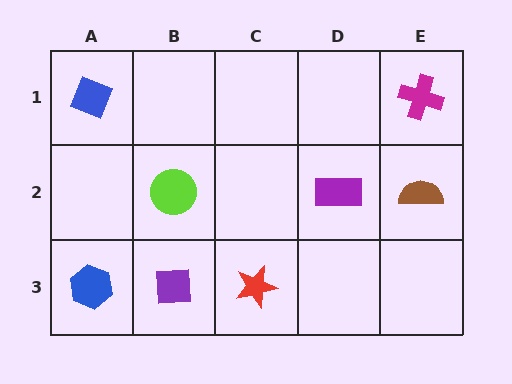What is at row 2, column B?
A lime circle.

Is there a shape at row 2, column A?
No, that cell is empty.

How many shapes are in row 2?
3 shapes.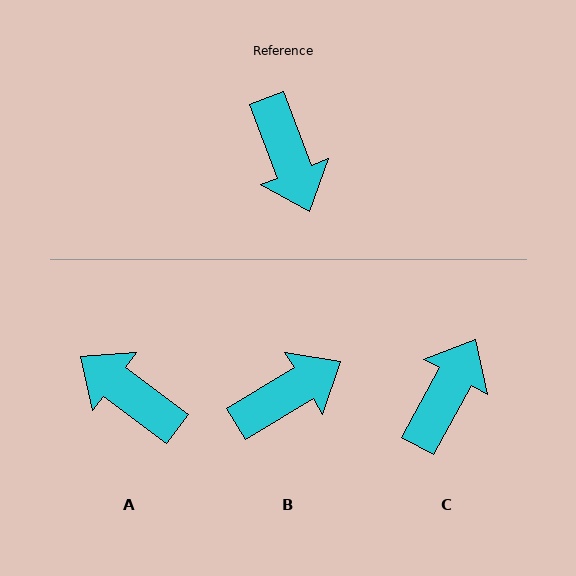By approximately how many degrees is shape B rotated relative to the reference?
Approximately 100 degrees counter-clockwise.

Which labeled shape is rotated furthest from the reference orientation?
A, about 148 degrees away.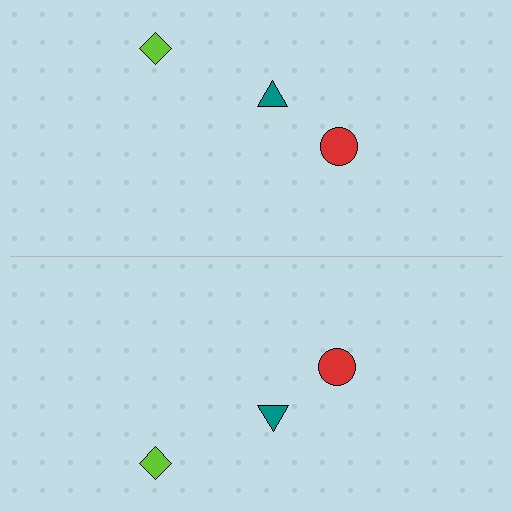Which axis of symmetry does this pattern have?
The pattern has a horizontal axis of symmetry running through the center of the image.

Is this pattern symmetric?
Yes, this pattern has bilateral (reflection) symmetry.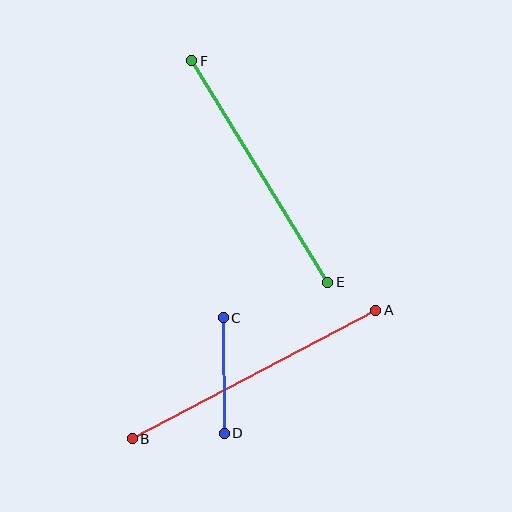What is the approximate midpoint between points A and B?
The midpoint is at approximately (254, 374) pixels.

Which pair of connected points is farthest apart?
Points A and B are farthest apart.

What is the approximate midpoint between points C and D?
The midpoint is at approximately (224, 376) pixels.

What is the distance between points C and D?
The distance is approximately 115 pixels.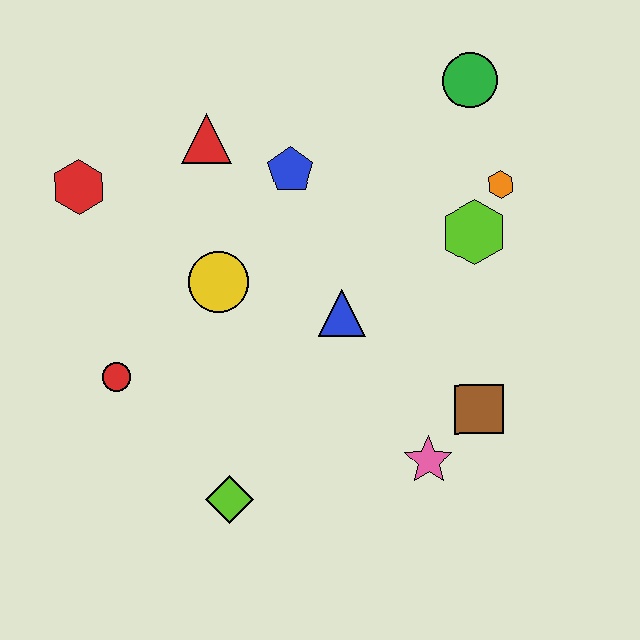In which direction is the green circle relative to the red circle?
The green circle is to the right of the red circle.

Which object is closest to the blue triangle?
The yellow circle is closest to the blue triangle.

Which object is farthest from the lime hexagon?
The red hexagon is farthest from the lime hexagon.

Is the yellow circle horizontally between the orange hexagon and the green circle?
No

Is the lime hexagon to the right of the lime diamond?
Yes